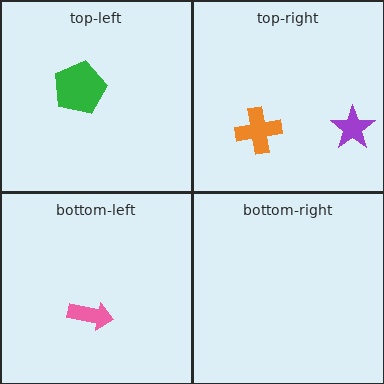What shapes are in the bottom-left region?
The pink arrow.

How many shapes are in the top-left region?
1.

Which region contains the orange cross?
The top-right region.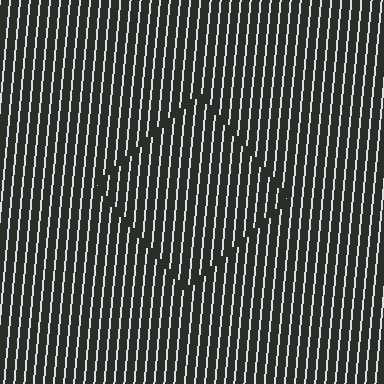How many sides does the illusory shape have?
4 sides — the line-ends trace a square.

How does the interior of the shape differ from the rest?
The interior of the shape contains the same grating, shifted by half a period — the contour is defined by the phase discontinuity where line-ends from the inner and outer gratings abut.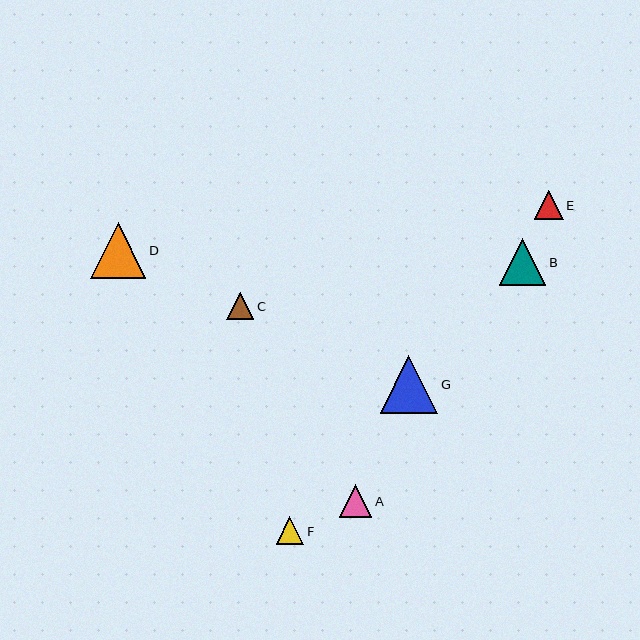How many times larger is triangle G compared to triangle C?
Triangle G is approximately 2.1 times the size of triangle C.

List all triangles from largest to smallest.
From largest to smallest: G, D, B, A, E, C, F.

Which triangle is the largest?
Triangle G is the largest with a size of approximately 58 pixels.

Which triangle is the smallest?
Triangle F is the smallest with a size of approximately 27 pixels.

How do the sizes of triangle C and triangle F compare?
Triangle C and triangle F are approximately the same size.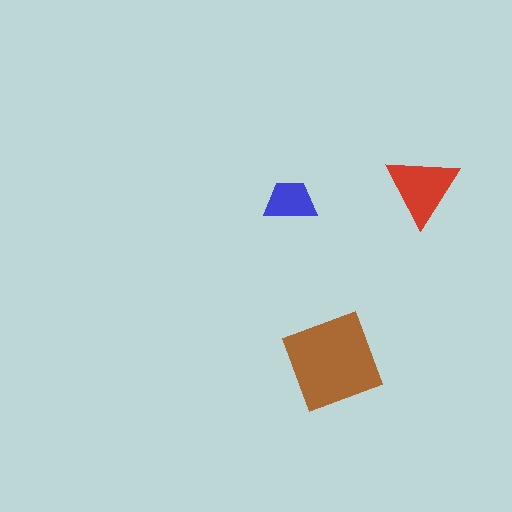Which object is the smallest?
The blue trapezoid.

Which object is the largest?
The brown diamond.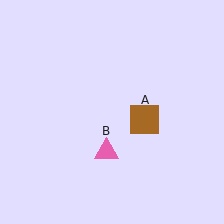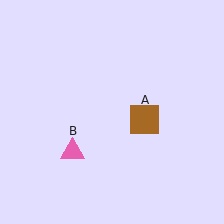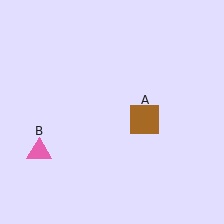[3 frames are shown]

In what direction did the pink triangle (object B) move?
The pink triangle (object B) moved left.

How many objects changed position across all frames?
1 object changed position: pink triangle (object B).